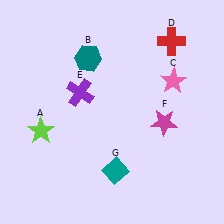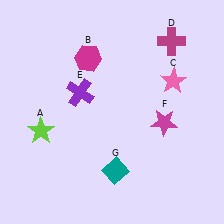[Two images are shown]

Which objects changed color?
B changed from teal to magenta. D changed from red to magenta.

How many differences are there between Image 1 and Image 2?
There are 2 differences between the two images.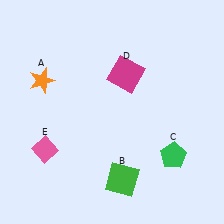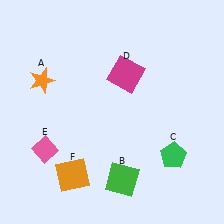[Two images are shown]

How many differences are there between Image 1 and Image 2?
There is 1 difference between the two images.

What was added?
An orange square (F) was added in Image 2.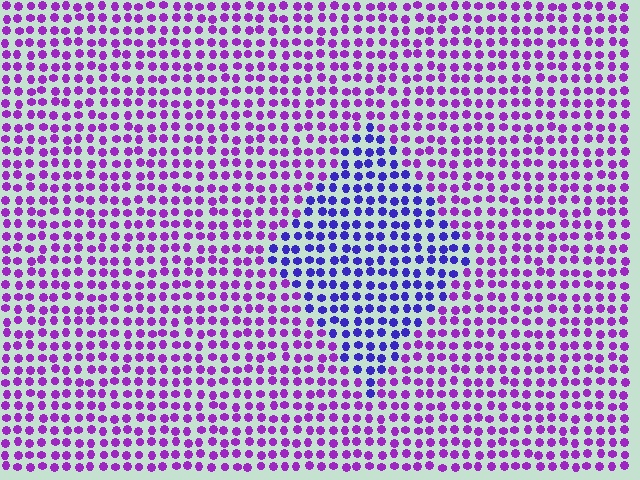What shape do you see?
I see a diamond.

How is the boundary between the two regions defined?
The boundary is defined purely by a slight shift in hue (about 40 degrees). Spacing, size, and orientation are identical on both sides.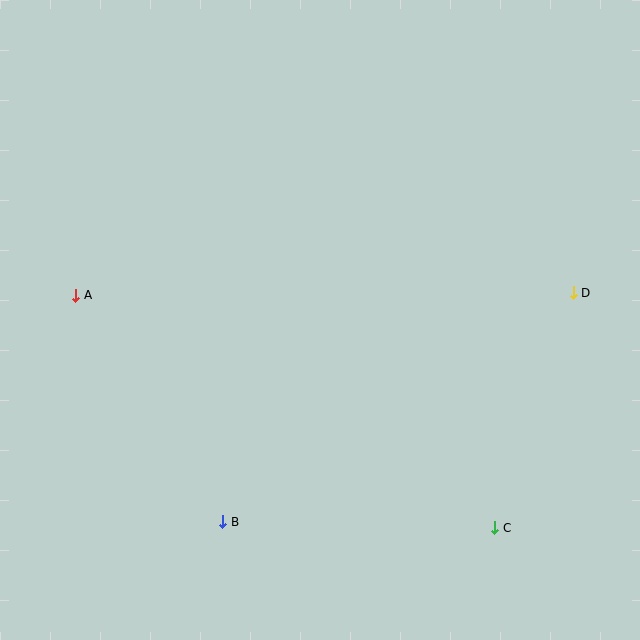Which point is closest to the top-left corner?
Point A is closest to the top-left corner.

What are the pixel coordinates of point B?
Point B is at (223, 522).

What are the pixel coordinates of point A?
Point A is at (76, 295).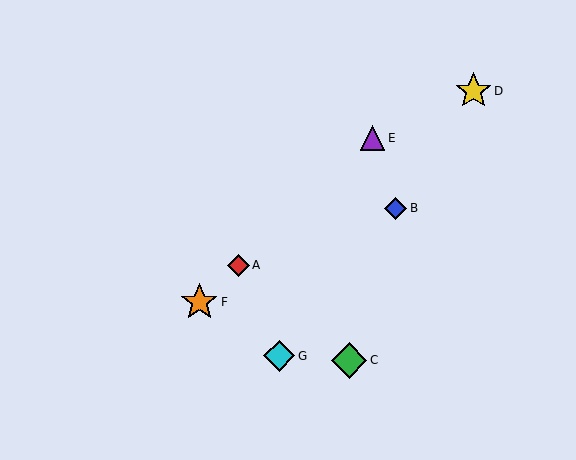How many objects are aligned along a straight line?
3 objects (A, E, F) are aligned along a straight line.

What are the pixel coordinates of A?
Object A is at (238, 265).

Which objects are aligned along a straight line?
Objects A, E, F are aligned along a straight line.